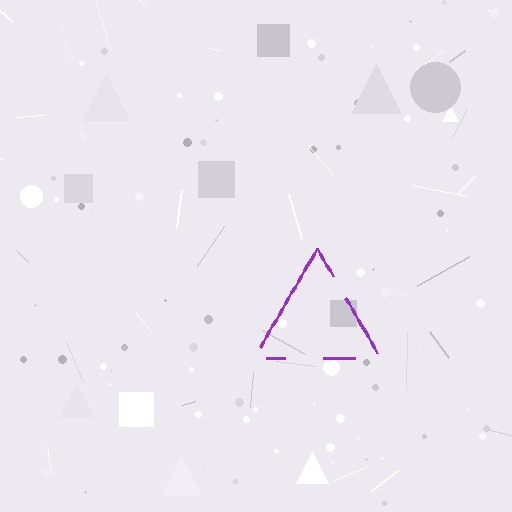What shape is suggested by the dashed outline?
The dashed outline suggests a triangle.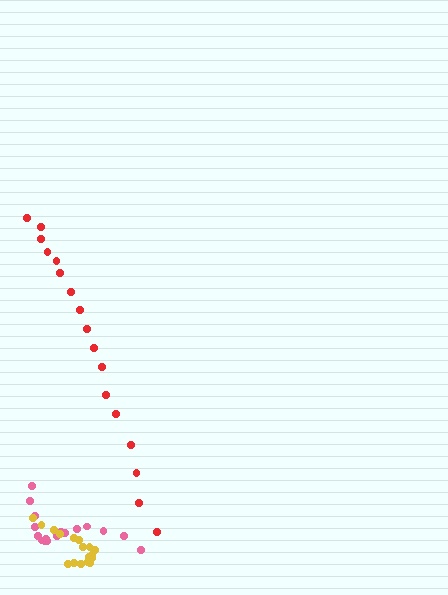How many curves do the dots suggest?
There are 3 distinct paths.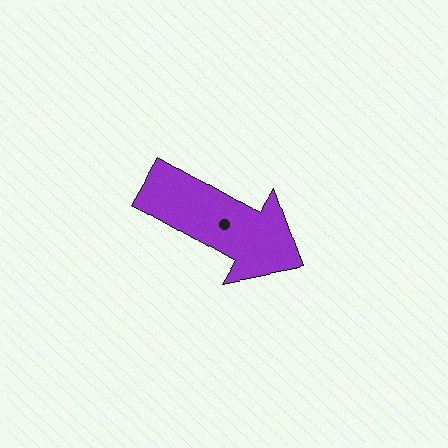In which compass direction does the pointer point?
Southeast.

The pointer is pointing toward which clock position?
Roughly 4 o'clock.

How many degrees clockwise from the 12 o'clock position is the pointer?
Approximately 120 degrees.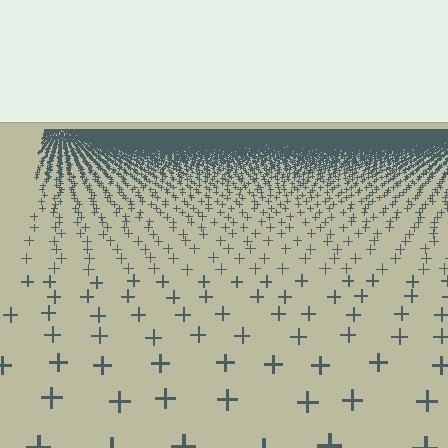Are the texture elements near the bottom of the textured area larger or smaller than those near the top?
Larger. Near the bottom, elements are closer to the viewer and appear at a bigger on-screen size.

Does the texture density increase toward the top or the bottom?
Density increases toward the top.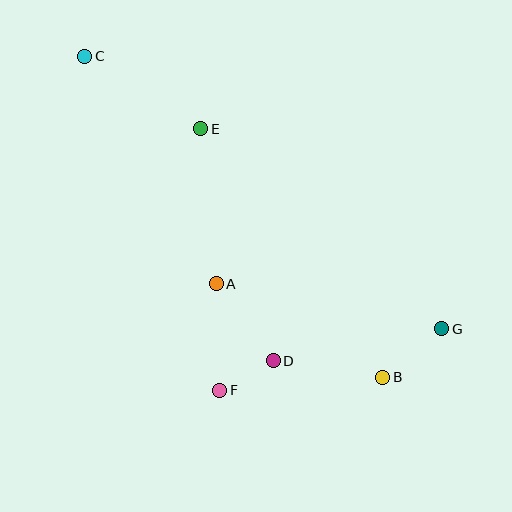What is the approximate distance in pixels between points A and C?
The distance between A and C is approximately 262 pixels.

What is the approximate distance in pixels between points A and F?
The distance between A and F is approximately 106 pixels.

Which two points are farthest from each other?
Points C and G are farthest from each other.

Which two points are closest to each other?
Points D and F are closest to each other.